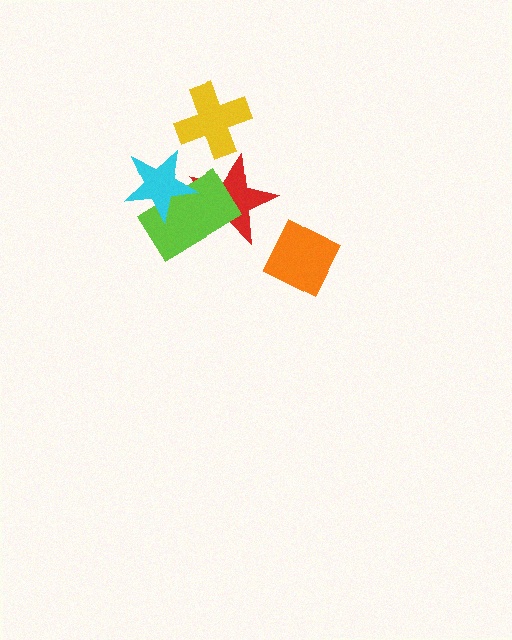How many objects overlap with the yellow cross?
0 objects overlap with the yellow cross.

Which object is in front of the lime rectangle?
The cyan star is in front of the lime rectangle.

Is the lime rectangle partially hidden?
Yes, it is partially covered by another shape.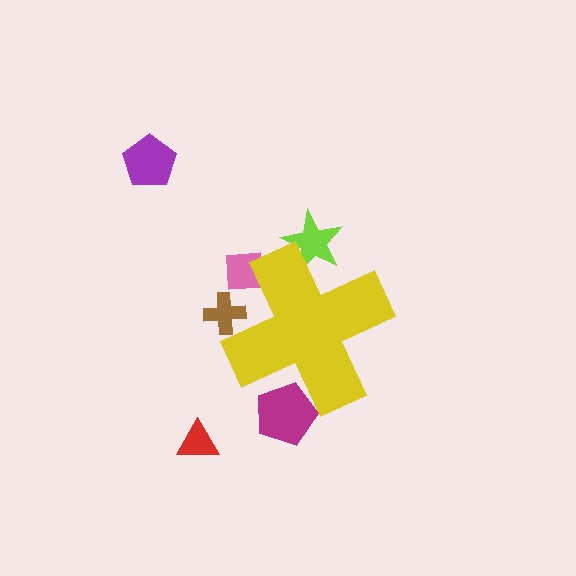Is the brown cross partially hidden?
Yes, the brown cross is partially hidden behind the yellow cross.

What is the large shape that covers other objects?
A yellow cross.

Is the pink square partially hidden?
Yes, the pink square is partially hidden behind the yellow cross.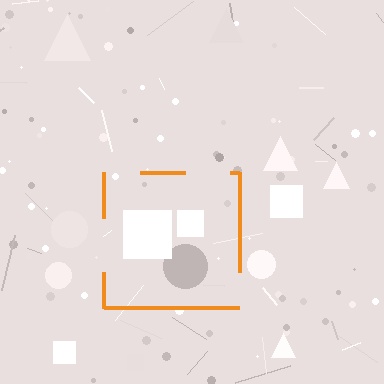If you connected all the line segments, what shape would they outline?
They would outline a square.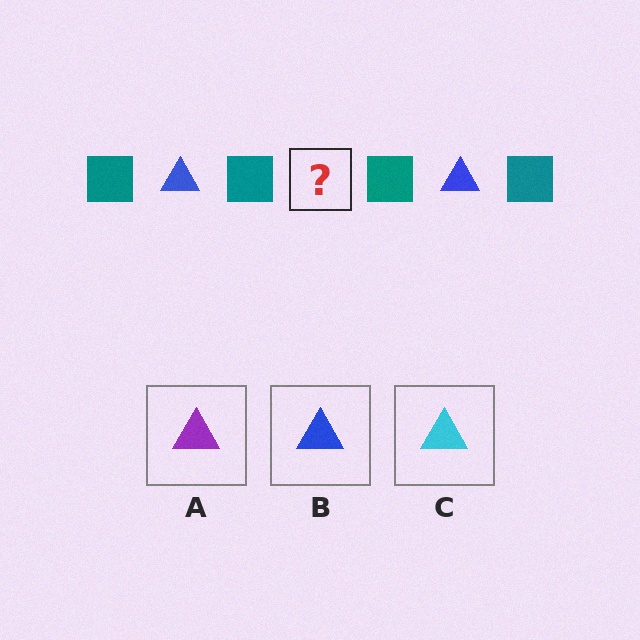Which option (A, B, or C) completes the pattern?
B.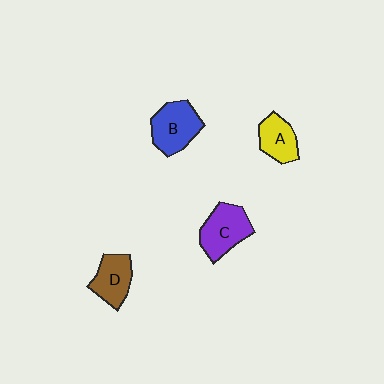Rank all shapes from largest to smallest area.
From largest to smallest: C (purple), B (blue), D (brown), A (yellow).